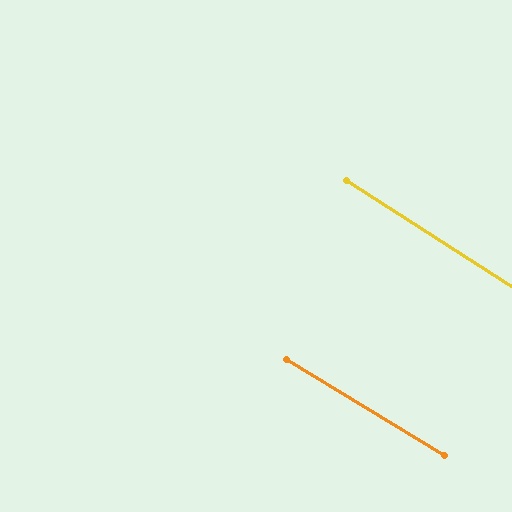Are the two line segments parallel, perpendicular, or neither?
Parallel — their directions differ by only 1.3°.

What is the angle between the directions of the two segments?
Approximately 1 degree.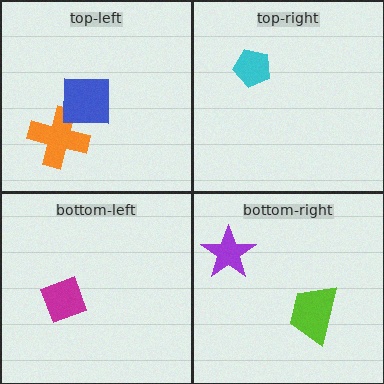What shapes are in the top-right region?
The cyan pentagon.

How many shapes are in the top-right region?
1.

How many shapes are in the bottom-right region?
2.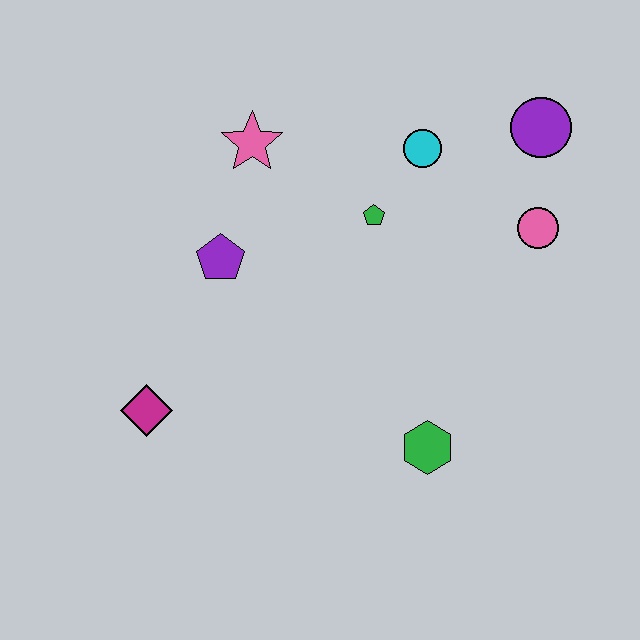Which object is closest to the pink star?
The purple pentagon is closest to the pink star.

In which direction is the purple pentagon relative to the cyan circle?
The purple pentagon is to the left of the cyan circle.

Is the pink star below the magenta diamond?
No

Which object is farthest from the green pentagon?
The magenta diamond is farthest from the green pentagon.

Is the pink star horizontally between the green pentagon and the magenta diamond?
Yes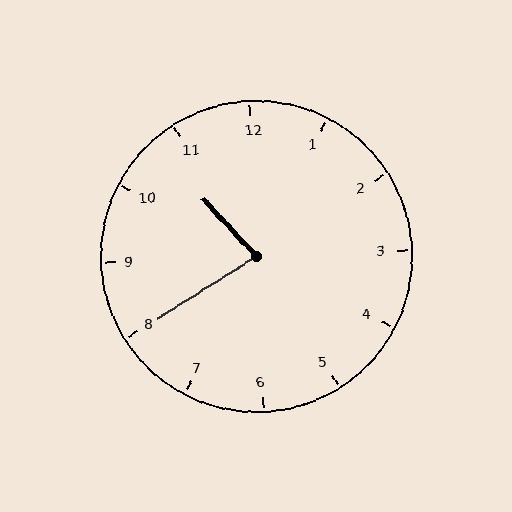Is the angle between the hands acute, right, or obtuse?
It is acute.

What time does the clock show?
10:40.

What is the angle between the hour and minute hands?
Approximately 80 degrees.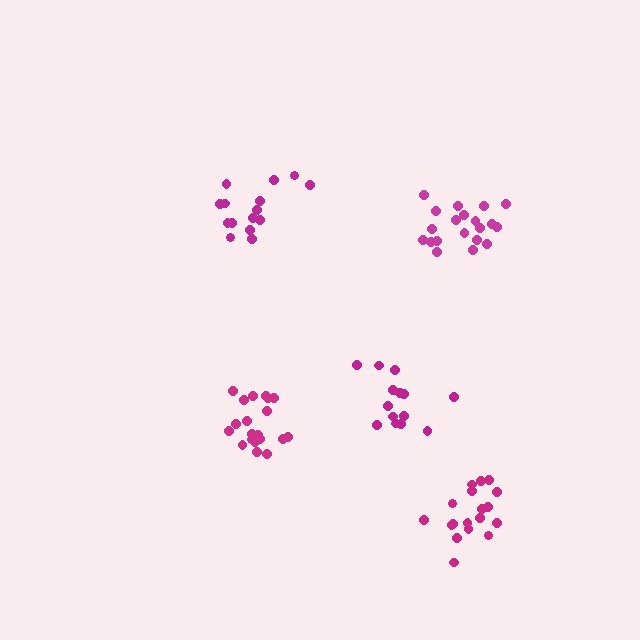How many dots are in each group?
Group 1: 20 dots, Group 2: 18 dots, Group 3: 15 dots, Group 4: 20 dots, Group 5: 15 dots (88 total).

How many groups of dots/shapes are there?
There are 5 groups.